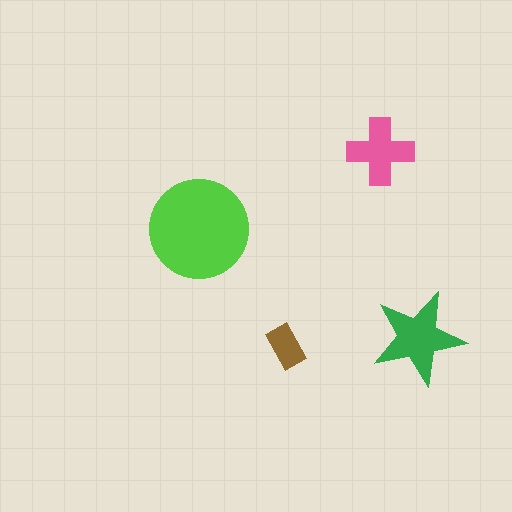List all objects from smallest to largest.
The brown rectangle, the pink cross, the green star, the lime circle.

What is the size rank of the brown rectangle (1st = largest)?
4th.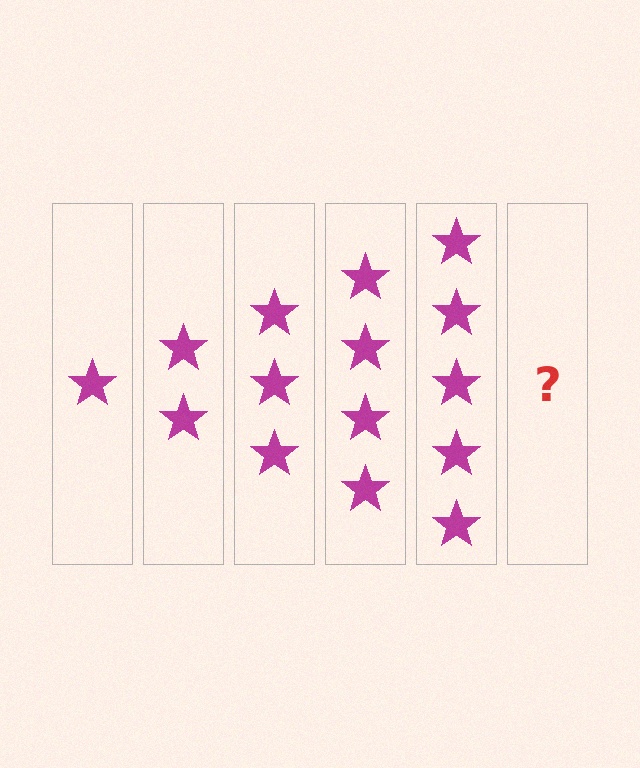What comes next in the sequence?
The next element should be 6 stars.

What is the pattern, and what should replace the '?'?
The pattern is that each step adds one more star. The '?' should be 6 stars.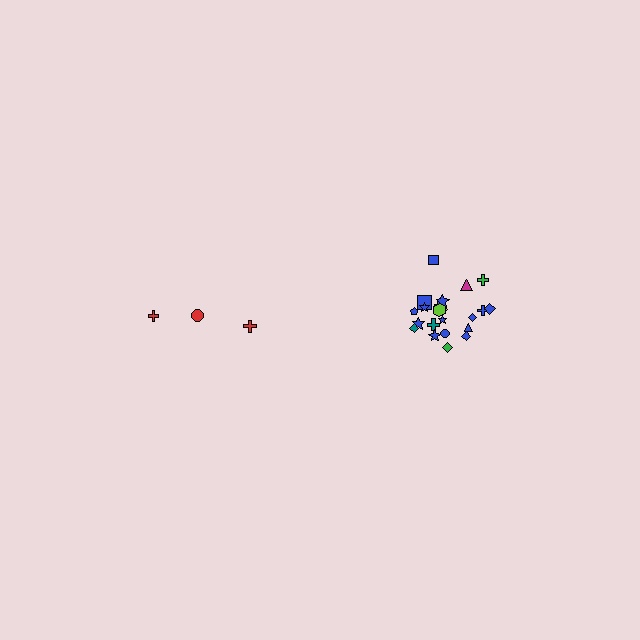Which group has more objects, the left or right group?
The right group.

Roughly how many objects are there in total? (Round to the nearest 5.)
Roughly 25 objects in total.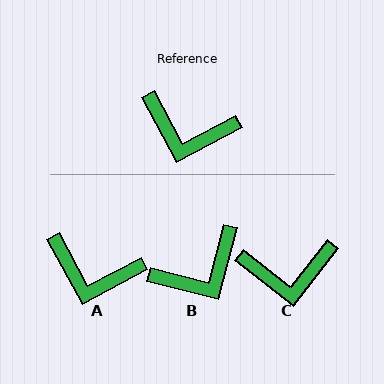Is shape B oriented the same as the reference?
No, it is off by about 47 degrees.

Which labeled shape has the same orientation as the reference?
A.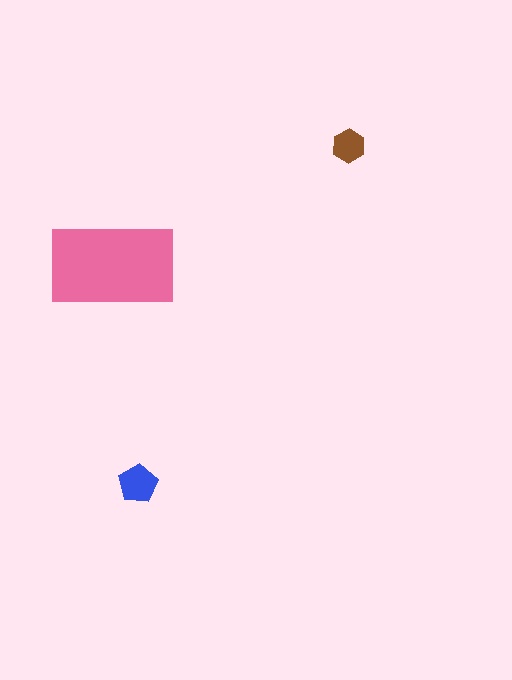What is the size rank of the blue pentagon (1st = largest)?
2nd.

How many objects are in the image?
There are 3 objects in the image.